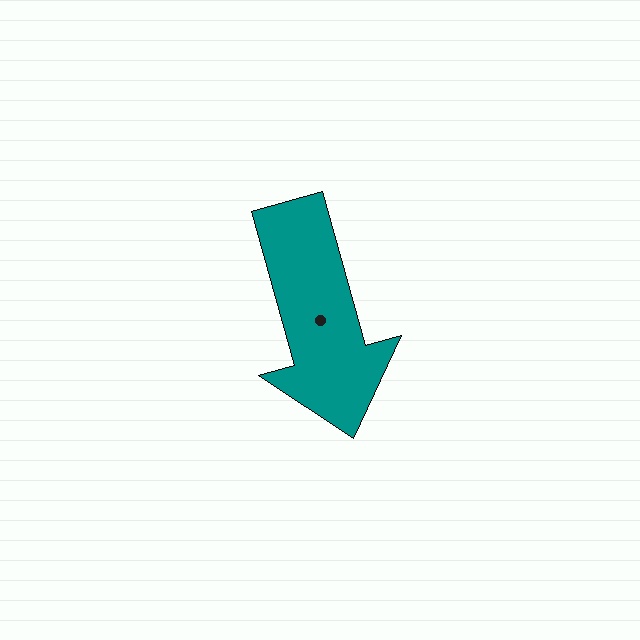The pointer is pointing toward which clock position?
Roughly 5 o'clock.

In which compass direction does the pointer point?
South.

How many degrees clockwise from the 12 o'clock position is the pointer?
Approximately 164 degrees.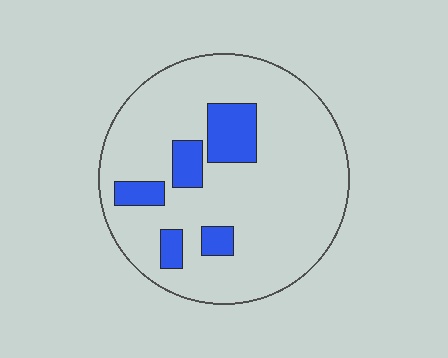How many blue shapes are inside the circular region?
5.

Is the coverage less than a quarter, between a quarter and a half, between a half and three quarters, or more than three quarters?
Less than a quarter.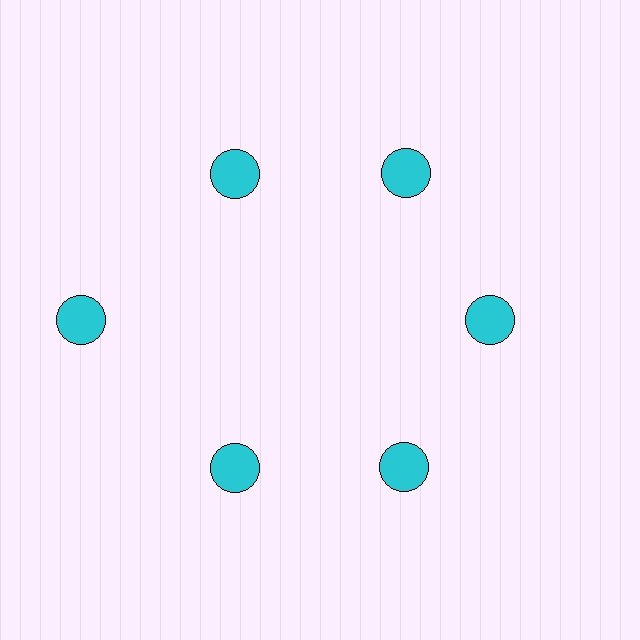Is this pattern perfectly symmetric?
No. The 6 cyan circles are arranged in a ring, but one element near the 9 o'clock position is pushed outward from the center, breaking the 6-fold rotational symmetry.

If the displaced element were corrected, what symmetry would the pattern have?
It would have 6-fold rotational symmetry — the pattern would map onto itself every 60 degrees.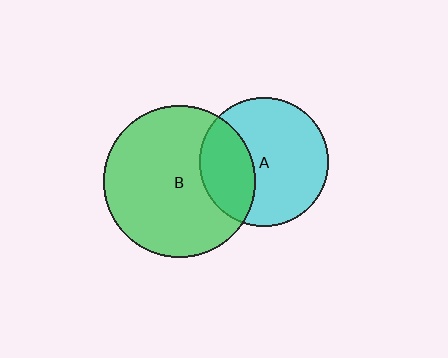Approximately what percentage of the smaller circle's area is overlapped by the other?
Approximately 30%.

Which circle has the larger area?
Circle B (green).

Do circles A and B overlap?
Yes.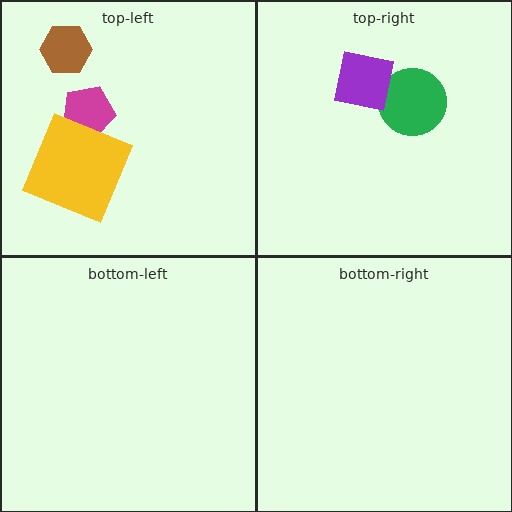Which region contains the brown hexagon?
The top-left region.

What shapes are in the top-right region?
The green circle, the purple square.